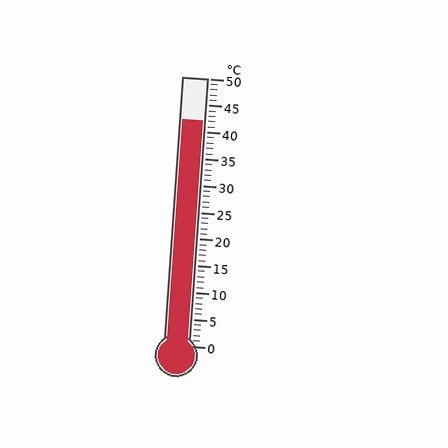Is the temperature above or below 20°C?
The temperature is above 20°C.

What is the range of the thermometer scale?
The thermometer scale ranges from 0°C to 50°C.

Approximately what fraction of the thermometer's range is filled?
The thermometer is filled to approximately 85% of its range.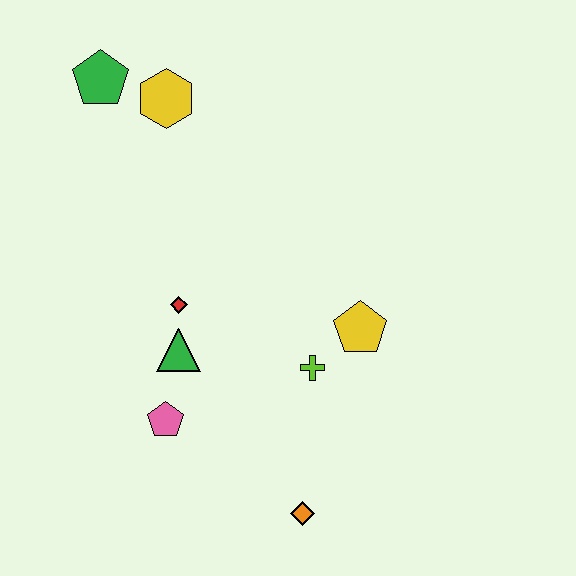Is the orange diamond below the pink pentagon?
Yes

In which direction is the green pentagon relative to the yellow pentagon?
The green pentagon is to the left of the yellow pentagon.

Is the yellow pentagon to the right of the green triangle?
Yes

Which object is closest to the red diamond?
The green triangle is closest to the red diamond.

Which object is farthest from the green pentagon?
The orange diamond is farthest from the green pentagon.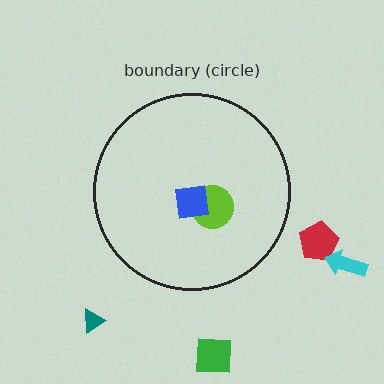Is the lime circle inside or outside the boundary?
Inside.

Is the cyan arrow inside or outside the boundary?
Outside.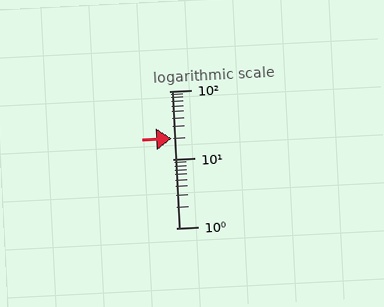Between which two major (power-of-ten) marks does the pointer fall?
The pointer is between 10 and 100.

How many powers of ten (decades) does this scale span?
The scale spans 2 decades, from 1 to 100.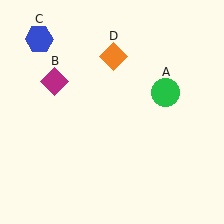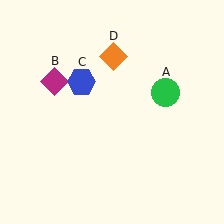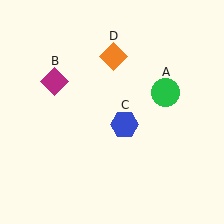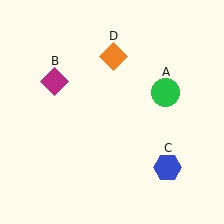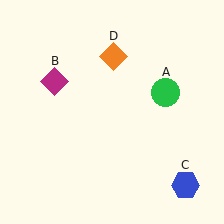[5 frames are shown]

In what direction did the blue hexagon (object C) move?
The blue hexagon (object C) moved down and to the right.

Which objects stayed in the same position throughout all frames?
Green circle (object A) and magenta diamond (object B) and orange diamond (object D) remained stationary.